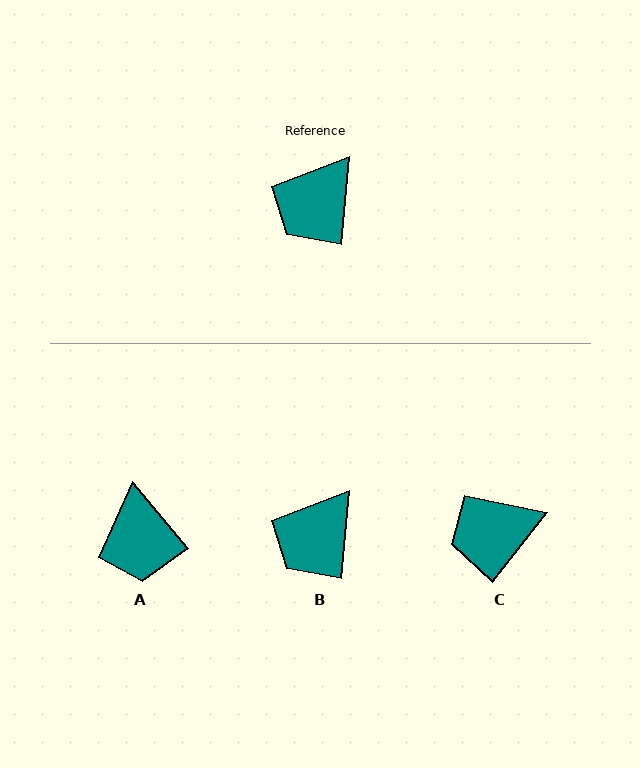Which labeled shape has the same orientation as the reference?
B.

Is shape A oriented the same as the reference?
No, it is off by about 45 degrees.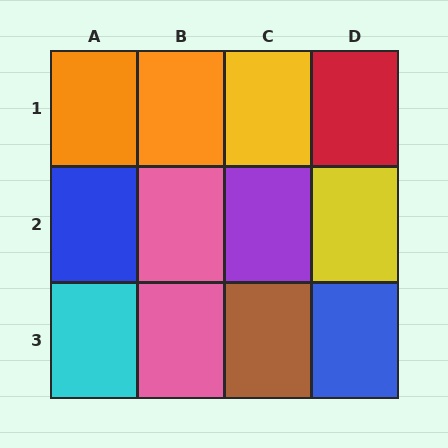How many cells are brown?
1 cell is brown.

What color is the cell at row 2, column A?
Blue.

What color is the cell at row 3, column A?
Cyan.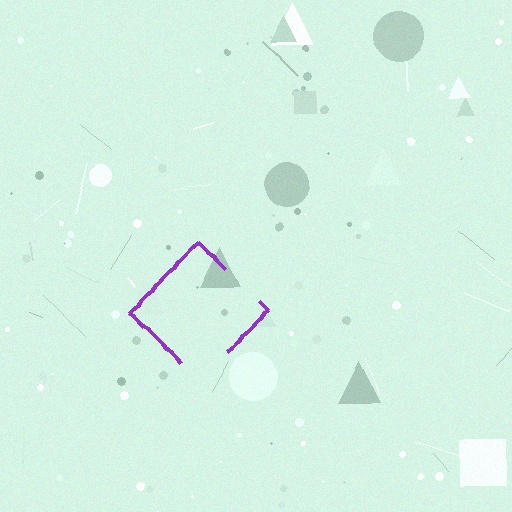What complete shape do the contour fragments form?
The contour fragments form a diamond.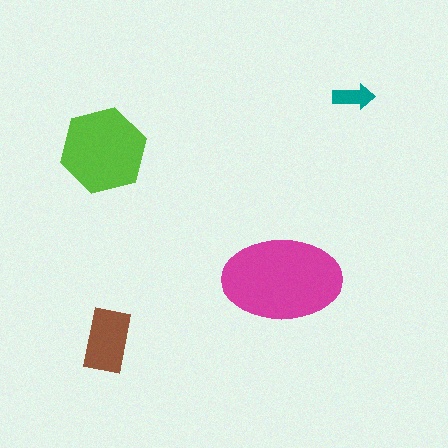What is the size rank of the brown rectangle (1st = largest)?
3rd.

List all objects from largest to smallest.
The magenta ellipse, the lime hexagon, the brown rectangle, the teal arrow.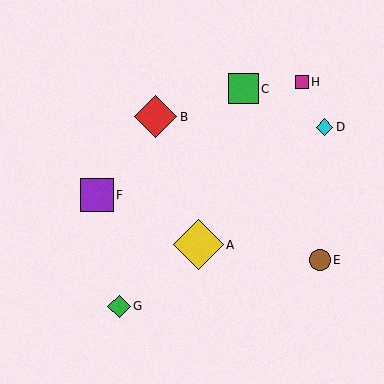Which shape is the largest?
The yellow diamond (labeled A) is the largest.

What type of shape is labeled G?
Shape G is a green diamond.